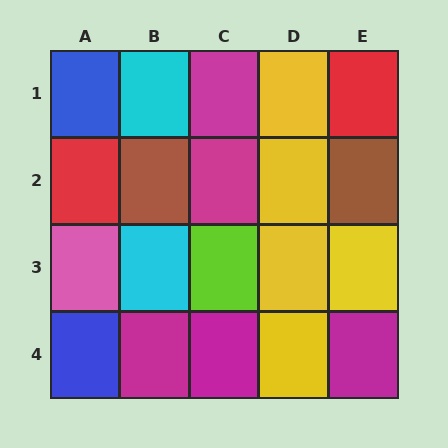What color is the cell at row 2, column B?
Brown.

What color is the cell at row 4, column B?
Magenta.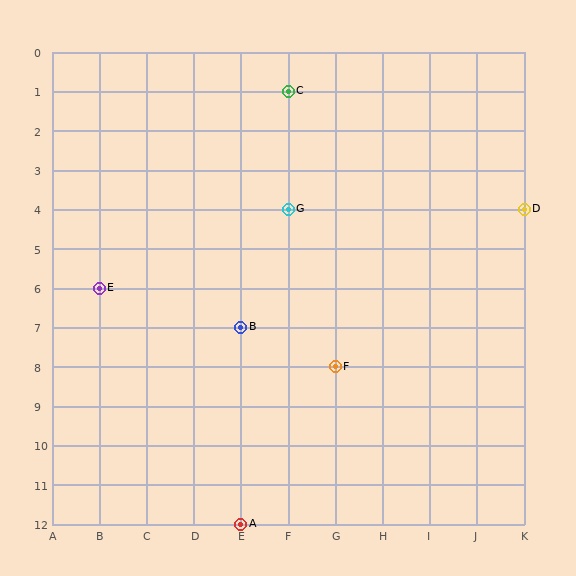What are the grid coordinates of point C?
Point C is at grid coordinates (F, 1).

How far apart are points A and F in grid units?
Points A and F are 2 columns and 4 rows apart (about 4.5 grid units diagonally).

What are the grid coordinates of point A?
Point A is at grid coordinates (E, 12).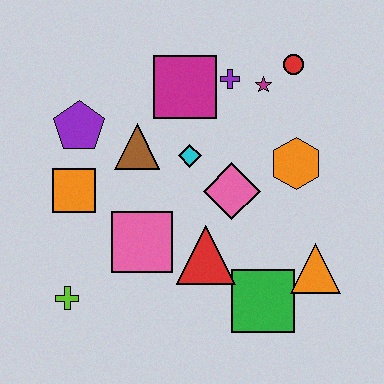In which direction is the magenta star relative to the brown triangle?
The magenta star is to the right of the brown triangle.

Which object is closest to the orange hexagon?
The pink diamond is closest to the orange hexagon.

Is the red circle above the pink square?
Yes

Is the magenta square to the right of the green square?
No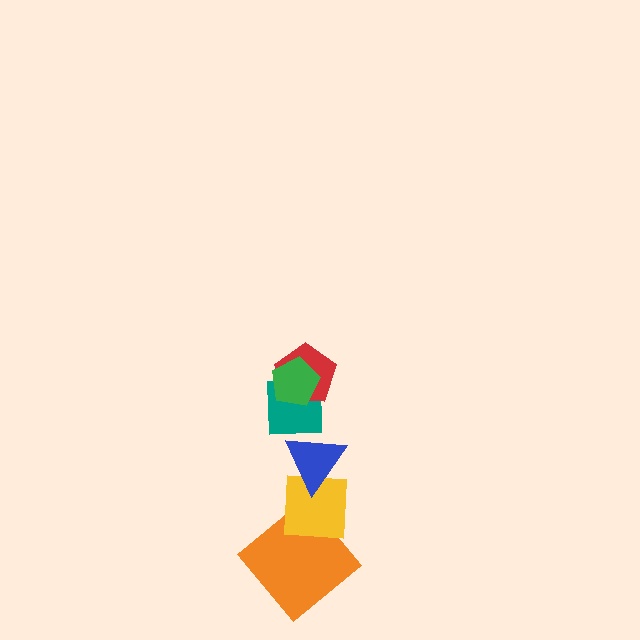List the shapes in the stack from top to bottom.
From top to bottom: the green pentagon, the red pentagon, the teal square, the blue triangle, the yellow square, the orange diamond.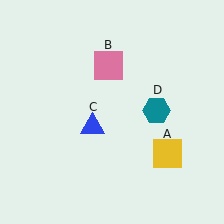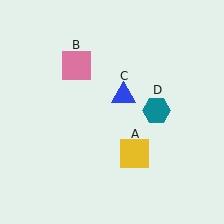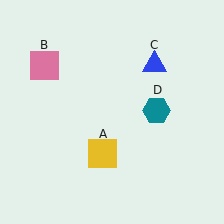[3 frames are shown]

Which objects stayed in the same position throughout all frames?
Teal hexagon (object D) remained stationary.